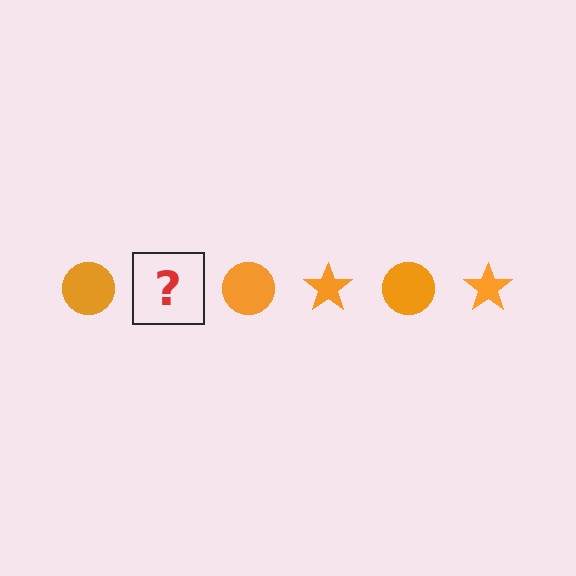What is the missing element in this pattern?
The missing element is an orange star.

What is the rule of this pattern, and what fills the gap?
The rule is that the pattern cycles through circle, star shapes in orange. The gap should be filled with an orange star.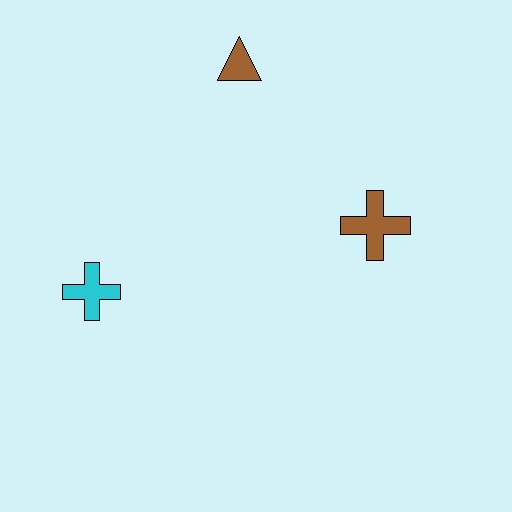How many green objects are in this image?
There are no green objects.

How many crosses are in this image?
There are 2 crosses.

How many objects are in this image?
There are 3 objects.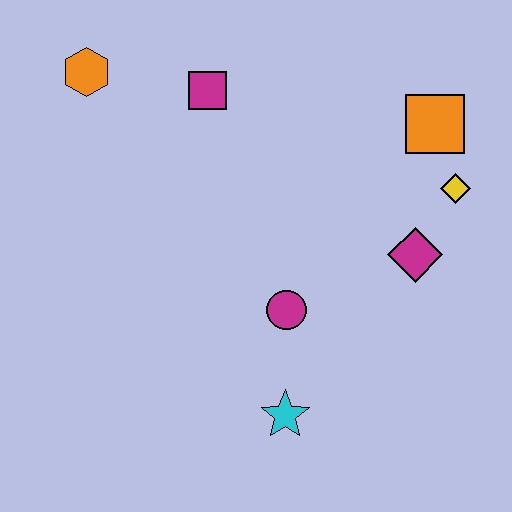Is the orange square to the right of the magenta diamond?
Yes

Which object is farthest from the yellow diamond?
The orange hexagon is farthest from the yellow diamond.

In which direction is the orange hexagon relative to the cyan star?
The orange hexagon is above the cyan star.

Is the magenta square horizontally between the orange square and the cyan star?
No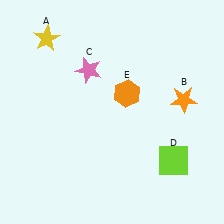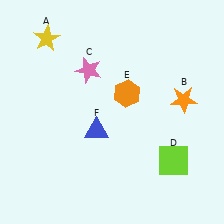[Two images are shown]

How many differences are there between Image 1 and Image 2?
There is 1 difference between the two images.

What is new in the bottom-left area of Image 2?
A blue triangle (F) was added in the bottom-left area of Image 2.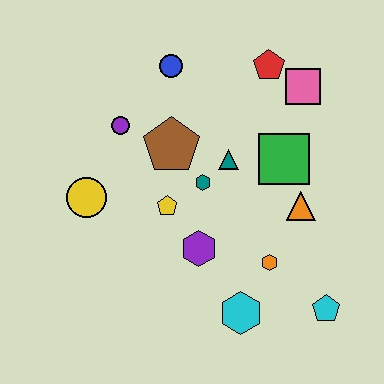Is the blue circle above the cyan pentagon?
Yes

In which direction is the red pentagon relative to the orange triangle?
The red pentagon is above the orange triangle.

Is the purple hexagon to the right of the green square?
No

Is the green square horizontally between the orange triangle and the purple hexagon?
Yes